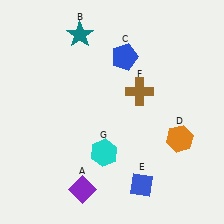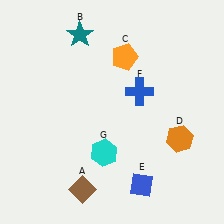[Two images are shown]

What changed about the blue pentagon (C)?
In Image 1, C is blue. In Image 2, it changed to orange.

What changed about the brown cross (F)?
In Image 1, F is brown. In Image 2, it changed to blue.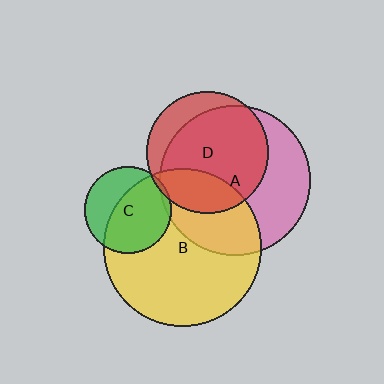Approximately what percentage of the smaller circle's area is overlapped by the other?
Approximately 25%.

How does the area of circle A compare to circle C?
Approximately 3.0 times.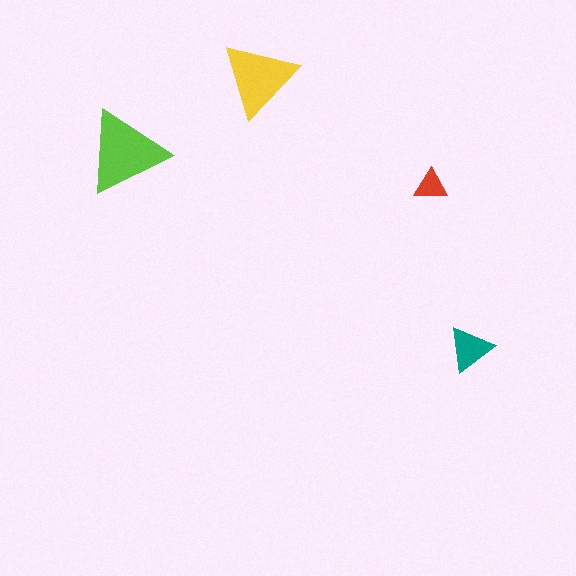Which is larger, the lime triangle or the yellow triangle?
The lime one.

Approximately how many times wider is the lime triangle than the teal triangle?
About 2 times wider.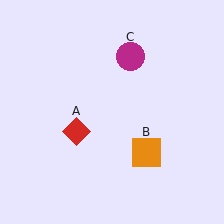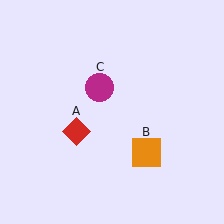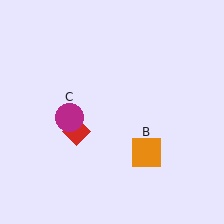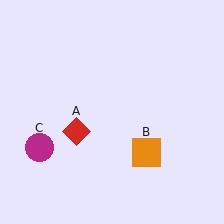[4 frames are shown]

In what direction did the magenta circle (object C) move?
The magenta circle (object C) moved down and to the left.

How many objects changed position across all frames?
1 object changed position: magenta circle (object C).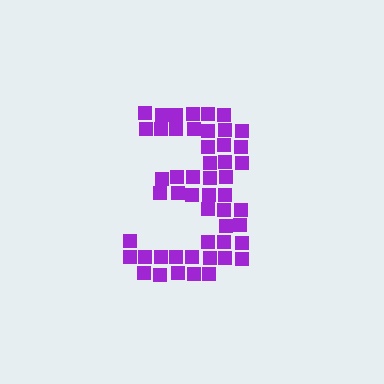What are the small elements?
The small elements are squares.